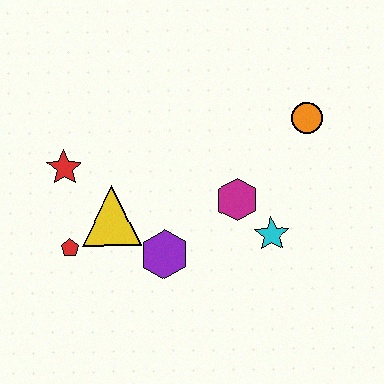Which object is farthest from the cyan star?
The red star is farthest from the cyan star.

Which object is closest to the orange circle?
The magenta hexagon is closest to the orange circle.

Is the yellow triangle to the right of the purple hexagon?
No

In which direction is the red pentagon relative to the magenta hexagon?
The red pentagon is to the left of the magenta hexagon.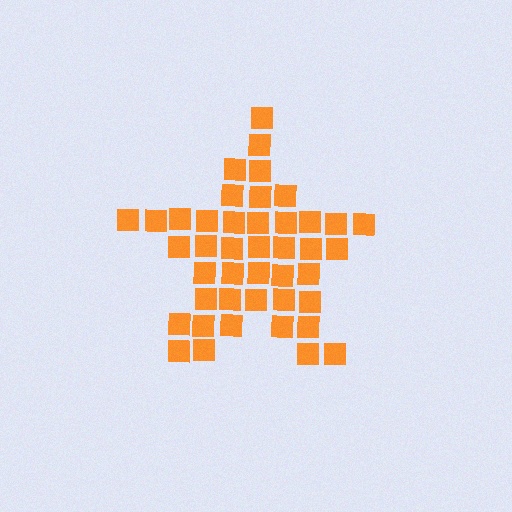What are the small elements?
The small elements are squares.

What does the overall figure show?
The overall figure shows a star.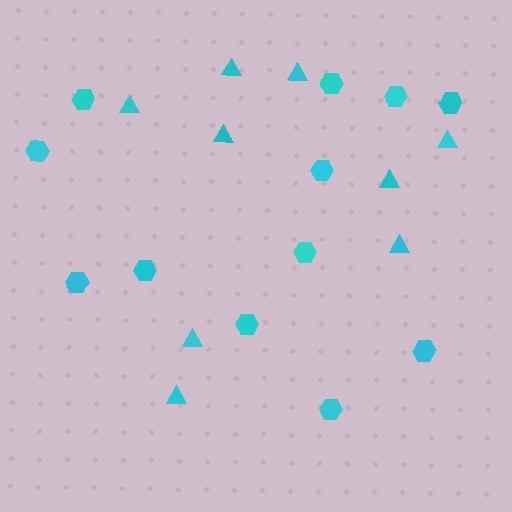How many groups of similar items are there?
There are 2 groups: one group of hexagons (12) and one group of triangles (9).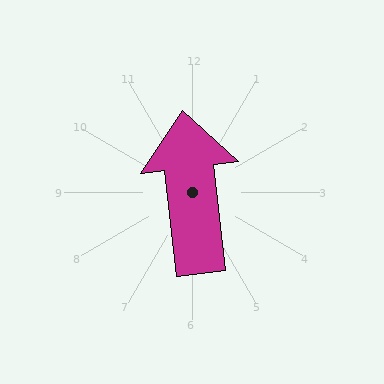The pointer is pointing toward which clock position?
Roughly 12 o'clock.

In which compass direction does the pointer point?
North.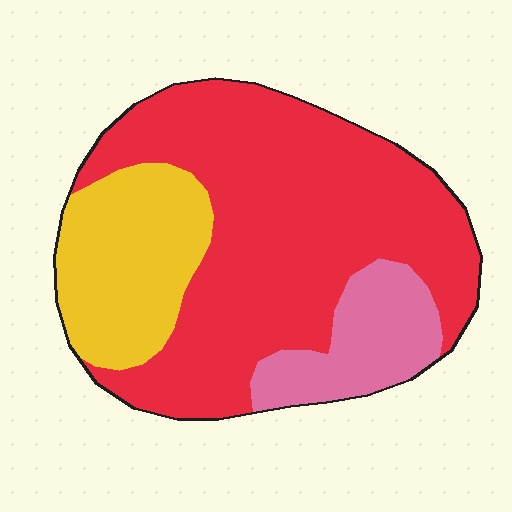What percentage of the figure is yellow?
Yellow takes up less than a quarter of the figure.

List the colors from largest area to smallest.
From largest to smallest: red, yellow, pink.